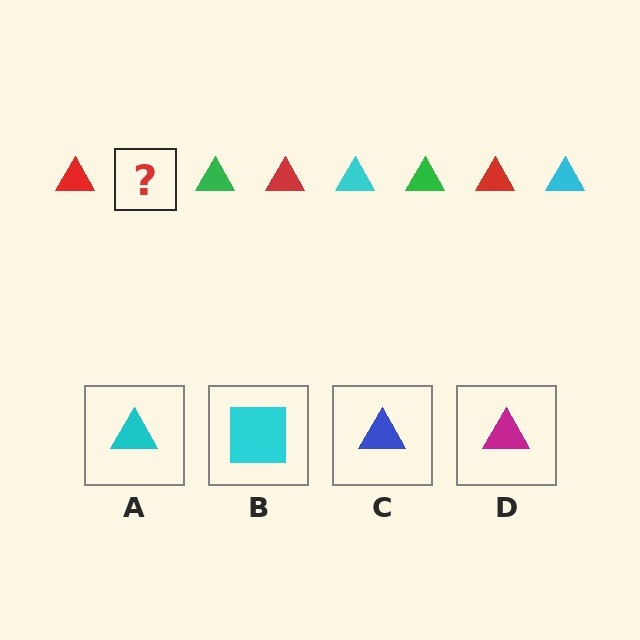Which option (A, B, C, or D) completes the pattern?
A.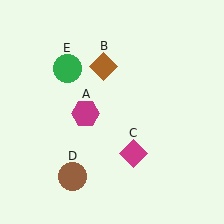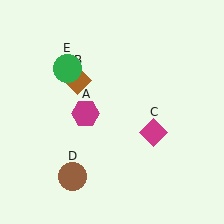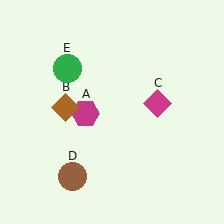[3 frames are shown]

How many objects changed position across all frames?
2 objects changed position: brown diamond (object B), magenta diamond (object C).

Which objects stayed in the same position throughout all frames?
Magenta hexagon (object A) and brown circle (object D) and green circle (object E) remained stationary.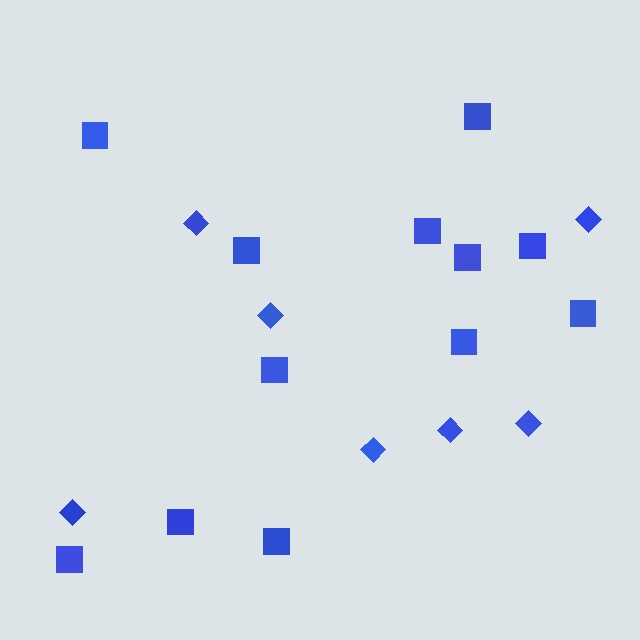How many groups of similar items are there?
There are 2 groups: one group of squares (12) and one group of diamonds (7).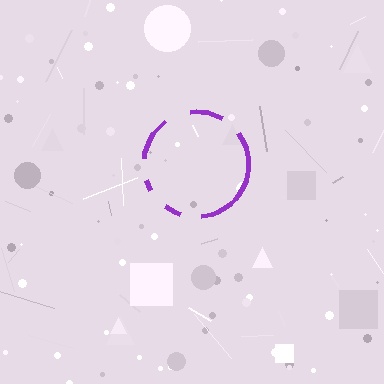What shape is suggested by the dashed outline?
The dashed outline suggests a circle.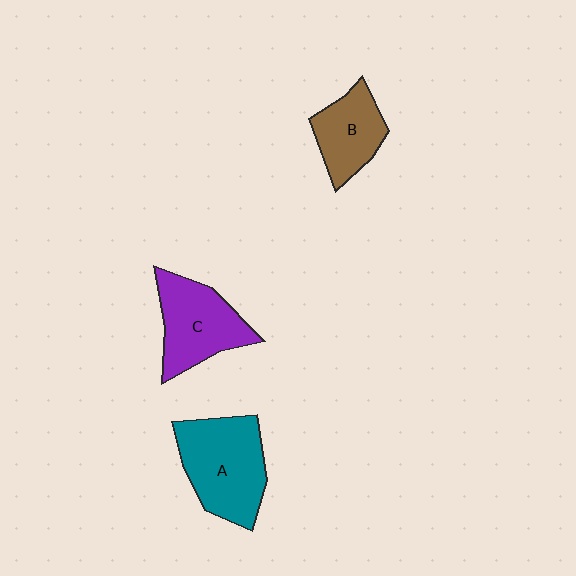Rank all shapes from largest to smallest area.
From largest to smallest: A (teal), C (purple), B (brown).